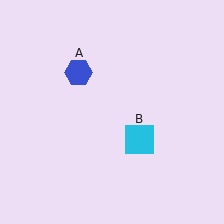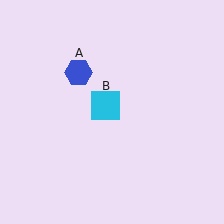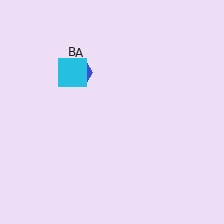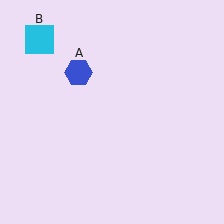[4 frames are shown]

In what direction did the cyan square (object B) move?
The cyan square (object B) moved up and to the left.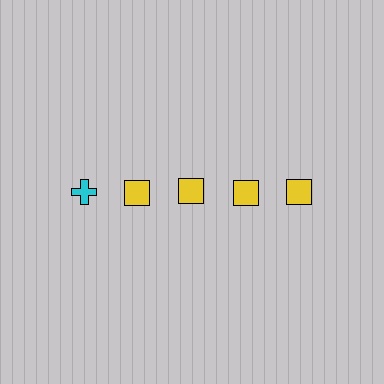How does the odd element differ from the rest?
It differs in both color (cyan instead of yellow) and shape (cross instead of square).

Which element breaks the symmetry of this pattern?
The cyan cross in the top row, leftmost column breaks the symmetry. All other shapes are yellow squares.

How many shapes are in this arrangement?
There are 5 shapes arranged in a grid pattern.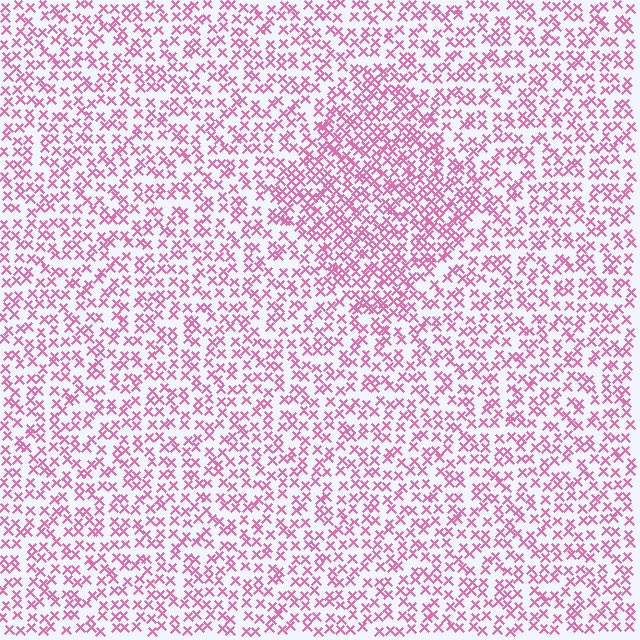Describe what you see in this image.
The image contains small pink elements arranged at two different densities. A diamond-shaped region is visible where the elements are more densely packed than the surrounding area.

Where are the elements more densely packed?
The elements are more densely packed inside the diamond boundary.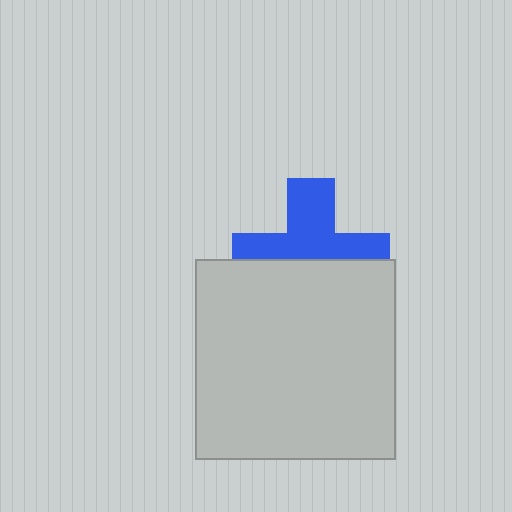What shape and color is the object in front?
The object in front is a light gray square.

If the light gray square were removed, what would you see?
You would see the complete blue cross.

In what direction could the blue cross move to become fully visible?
The blue cross could move up. That would shift it out from behind the light gray square entirely.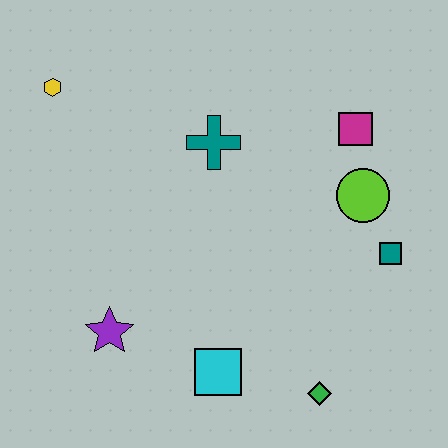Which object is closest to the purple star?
The cyan square is closest to the purple star.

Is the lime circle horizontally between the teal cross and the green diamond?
No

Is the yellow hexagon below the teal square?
No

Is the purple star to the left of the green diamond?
Yes